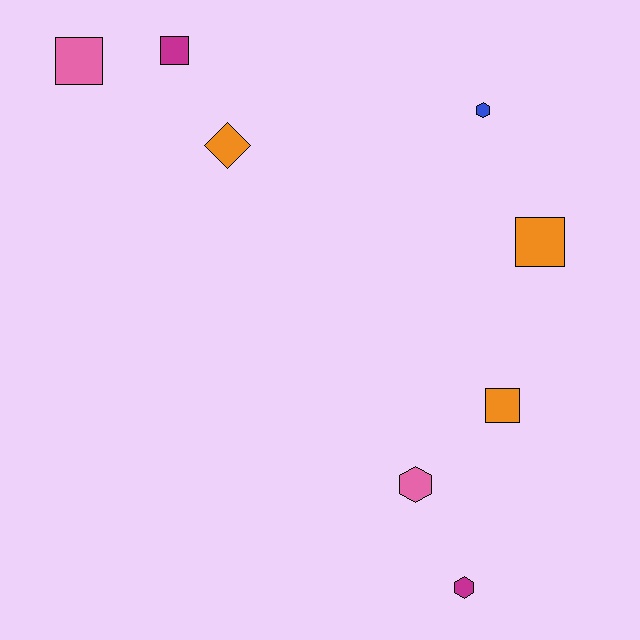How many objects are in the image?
There are 8 objects.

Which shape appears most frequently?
Square, with 4 objects.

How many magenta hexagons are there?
There is 1 magenta hexagon.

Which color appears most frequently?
Orange, with 3 objects.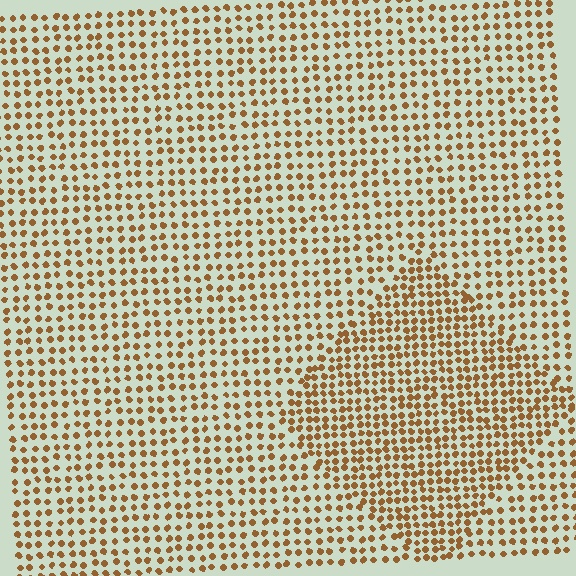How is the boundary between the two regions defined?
The boundary is defined by a change in element density (approximately 1.6x ratio). All elements are the same color, size, and shape.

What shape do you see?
I see a diamond.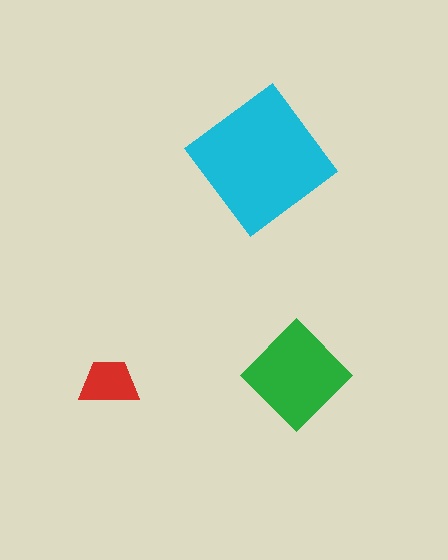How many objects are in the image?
There are 3 objects in the image.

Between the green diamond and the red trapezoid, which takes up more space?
The green diamond.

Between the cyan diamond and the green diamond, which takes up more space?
The cyan diamond.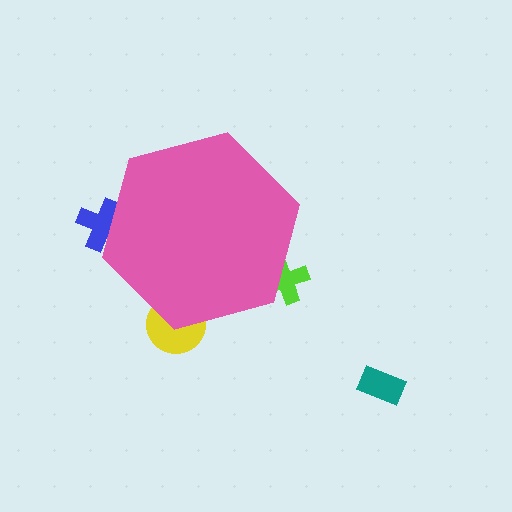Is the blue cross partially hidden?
Yes, the blue cross is partially hidden behind the pink hexagon.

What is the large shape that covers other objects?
A pink hexagon.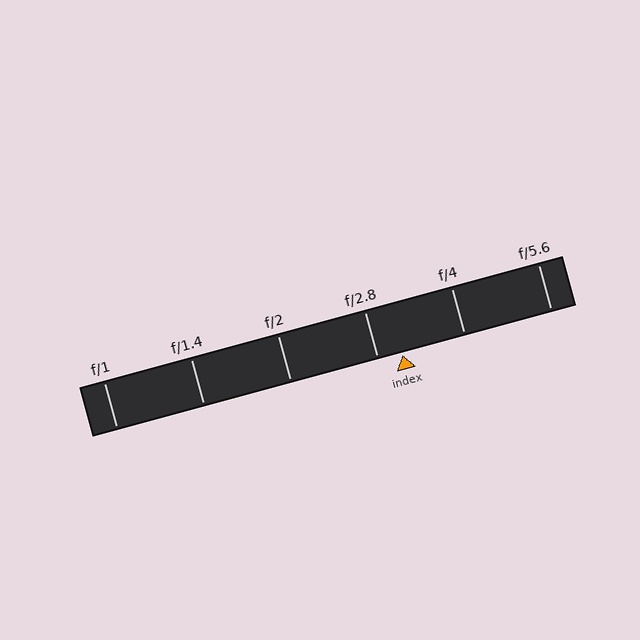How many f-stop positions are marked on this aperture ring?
There are 6 f-stop positions marked.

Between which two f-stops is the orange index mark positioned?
The index mark is between f/2.8 and f/4.